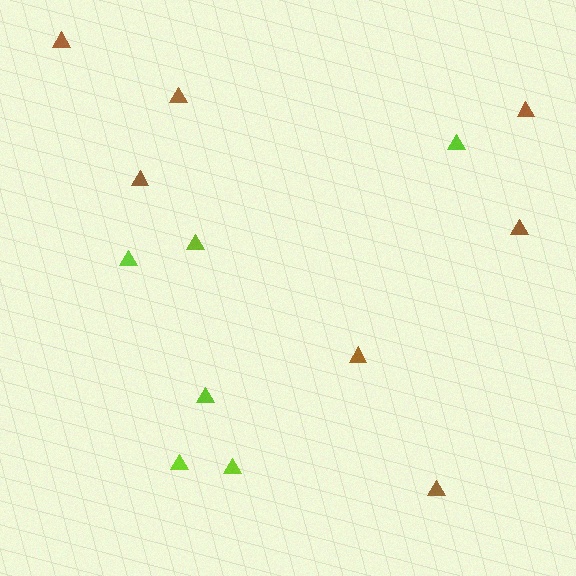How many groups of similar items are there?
There are 2 groups: one group of lime triangles (6) and one group of brown triangles (7).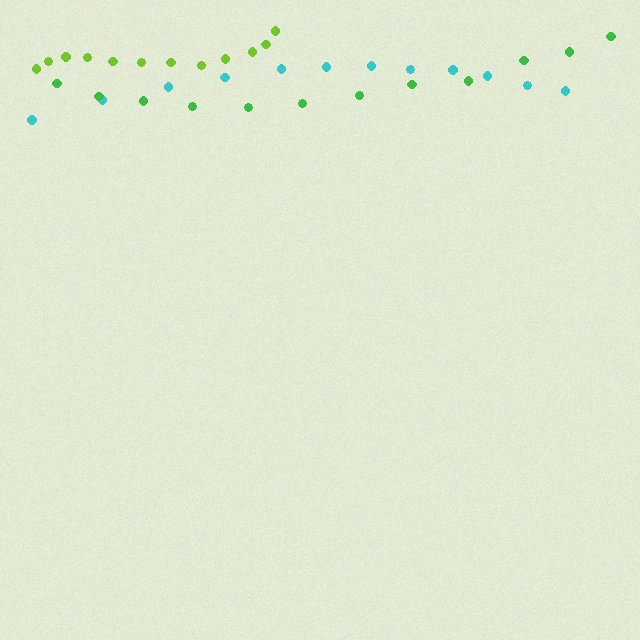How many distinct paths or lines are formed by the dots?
There are 3 distinct paths.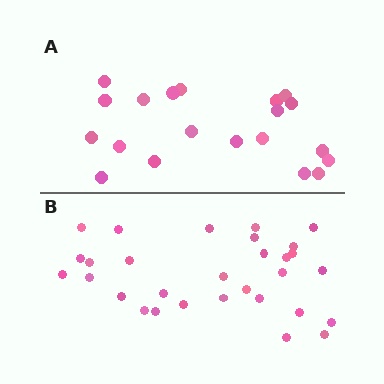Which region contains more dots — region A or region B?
Region B (the bottom region) has more dots.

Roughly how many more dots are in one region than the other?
Region B has roughly 10 or so more dots than region A.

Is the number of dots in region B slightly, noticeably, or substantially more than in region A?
Region B has substantially more. The ratio is roughly 1.5 to 1.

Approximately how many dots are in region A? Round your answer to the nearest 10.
About 20 dots.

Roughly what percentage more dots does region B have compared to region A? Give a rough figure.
About 50% more.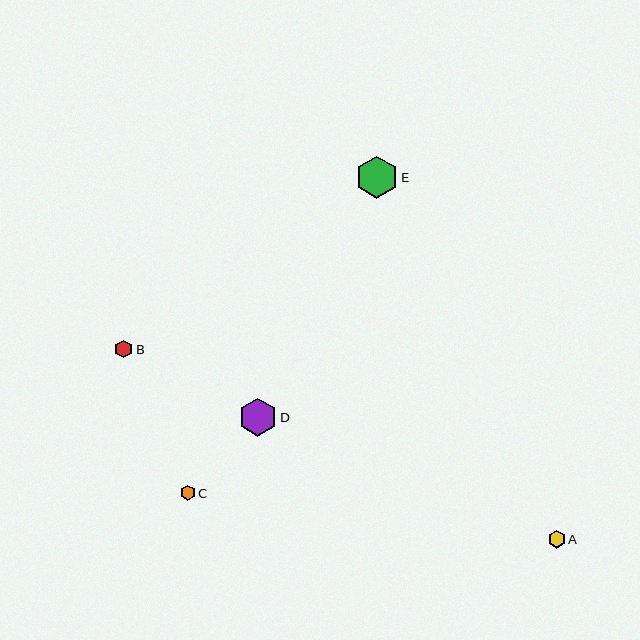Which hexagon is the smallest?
Hexagon C is the smallest with a size of approximately 15 pixels.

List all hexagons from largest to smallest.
From largest to smallest: E, D, B, A, C.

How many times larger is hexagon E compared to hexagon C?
Hexagon E is approximately 2.8 times the size of hexagon C.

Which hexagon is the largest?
Hexagon E is the largest with a size of approximately 42 pixels.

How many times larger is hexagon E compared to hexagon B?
Hexagon E is approximately 2.4 times the size of hexagon B.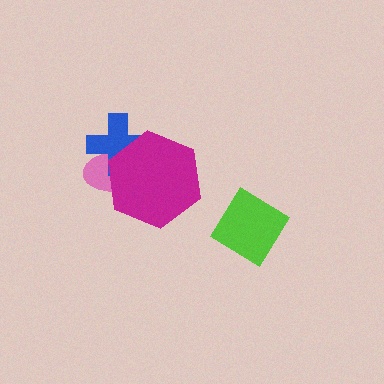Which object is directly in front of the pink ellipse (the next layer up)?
The blue cross is directly in front of the pink ellipse.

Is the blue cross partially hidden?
Yes, it is partially covered by another shape.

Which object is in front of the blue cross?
The magenta hexagon is in front of the blue cross.